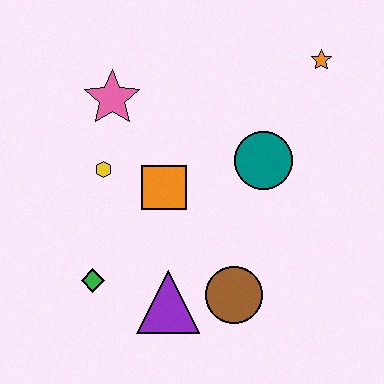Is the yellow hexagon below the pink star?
Yes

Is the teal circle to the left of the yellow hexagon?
No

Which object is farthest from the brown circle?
The orange star is farthest from the brown circle.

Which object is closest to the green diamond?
The purple triangle is closest to the green diamond.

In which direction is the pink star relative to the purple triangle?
The pink star is above the purple triangle.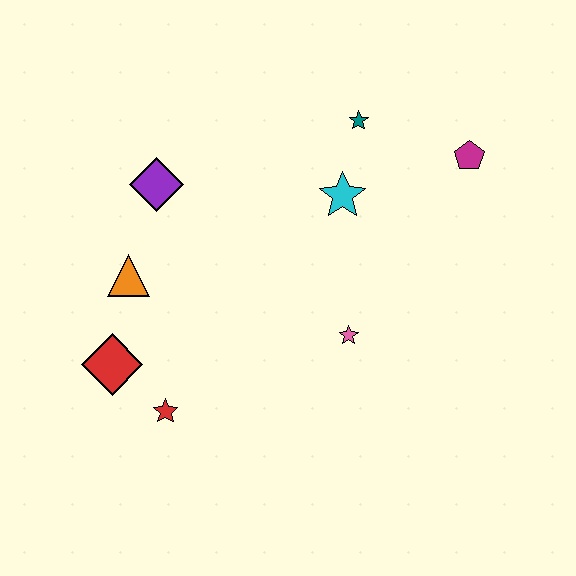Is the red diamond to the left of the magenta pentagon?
Yes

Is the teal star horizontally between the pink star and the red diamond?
No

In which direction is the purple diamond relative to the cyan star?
The purple diamond is to the left of the cyan star.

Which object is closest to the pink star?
The cyan star is closest to the pink star.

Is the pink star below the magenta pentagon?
Yes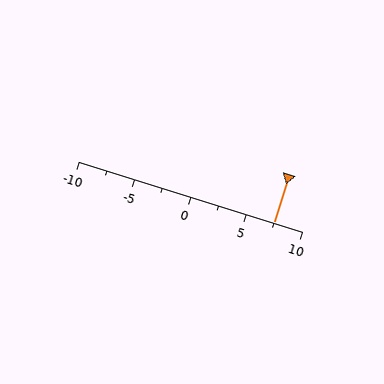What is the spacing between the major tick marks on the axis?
The major ticks are spaced 5 apart.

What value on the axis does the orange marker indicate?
The marker indicates approximately 7.5.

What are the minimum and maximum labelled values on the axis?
The axis runs from -10 to 10.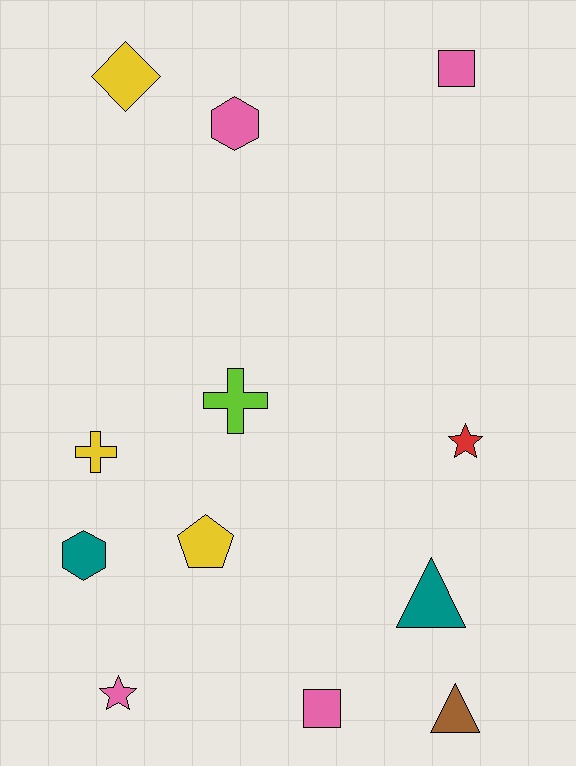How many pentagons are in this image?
There is 1 pentagon.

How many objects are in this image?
There are 12 objects.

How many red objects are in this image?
There is 1 red object.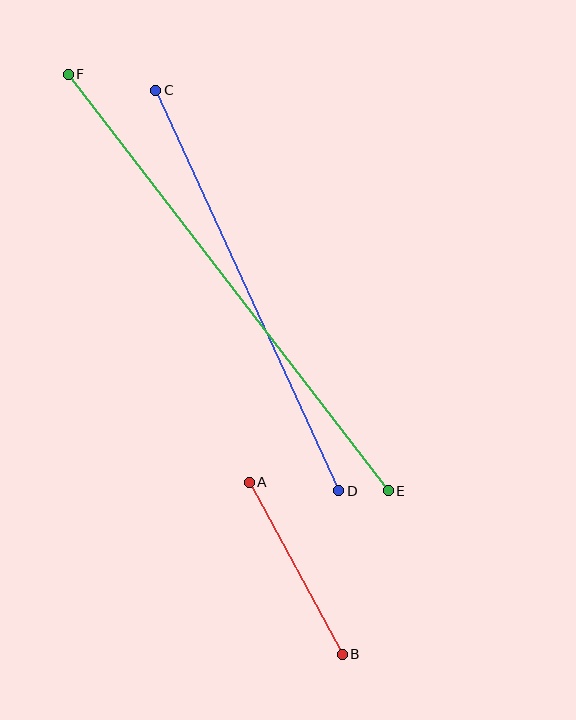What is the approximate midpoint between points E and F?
The midpoint is at approximately (228, 282) pixels.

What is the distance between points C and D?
The distance is approximately 440 pixels.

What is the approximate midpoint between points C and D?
The midpoint is at approximately (247, 290) pixels.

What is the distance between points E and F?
The distance is approximately 525 pixels.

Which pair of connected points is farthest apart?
Points E and F are farthest apart.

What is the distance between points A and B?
The distance is approximately 195 pixels.